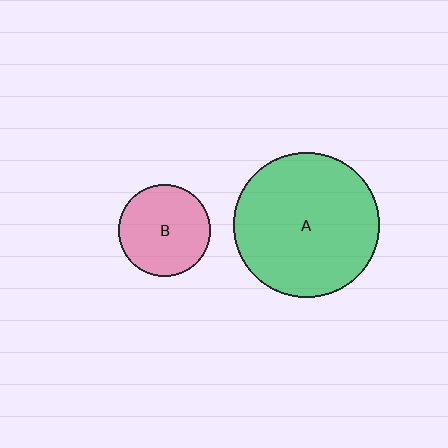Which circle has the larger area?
Circle A (green).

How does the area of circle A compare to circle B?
Approximately 2.5 times.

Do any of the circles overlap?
No, none of the circles overlap.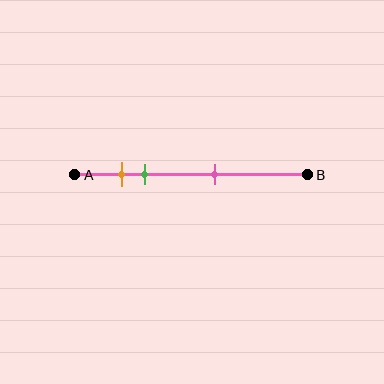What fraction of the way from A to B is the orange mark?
The orange mark is approximately 20% (0.2) of the way from A to B.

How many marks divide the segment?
There are 3 marks dividing the segment.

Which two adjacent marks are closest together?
The orange and green marks are the closest adjacent pair.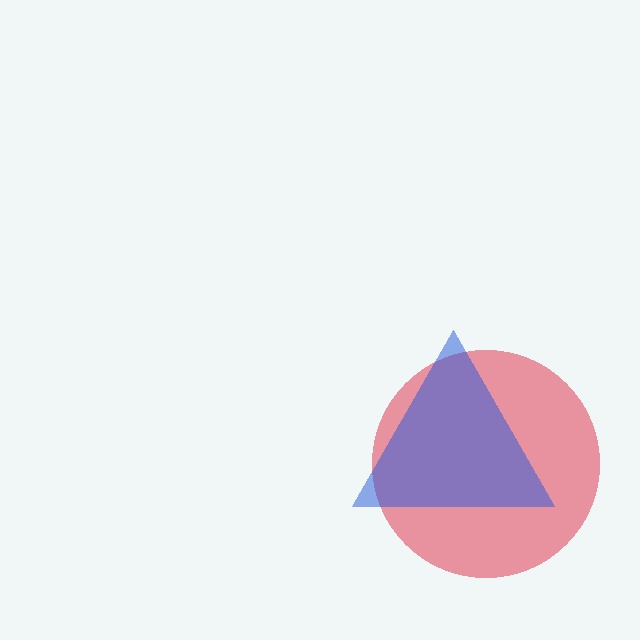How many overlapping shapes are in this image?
There are 2 overlapping shapes in the image.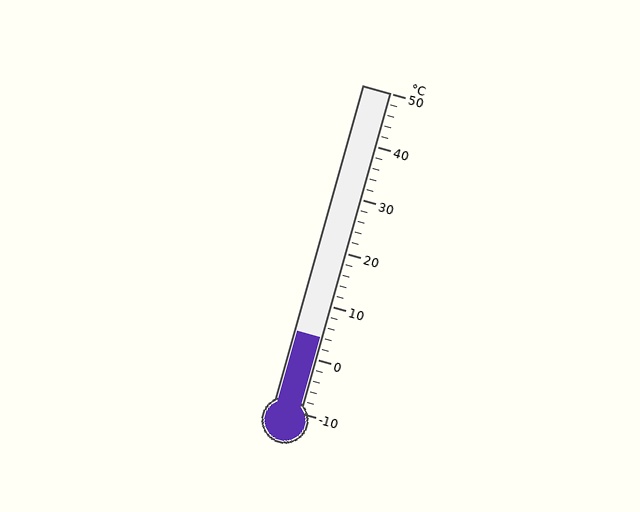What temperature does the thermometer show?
The thermometer shows approximately 4°C.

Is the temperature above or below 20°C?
The temperature is below 20°C.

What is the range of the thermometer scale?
The thermometer scale ranges from -10°C to 50°C.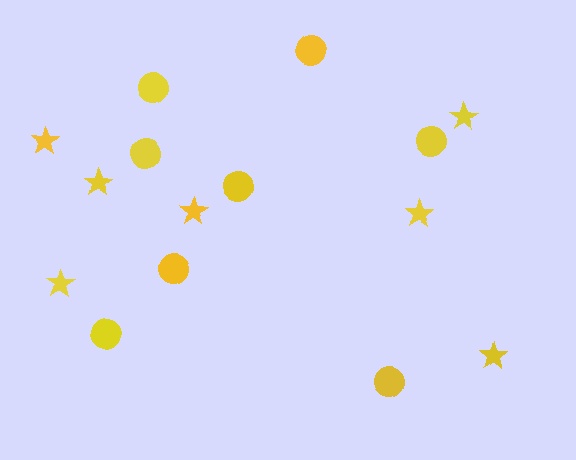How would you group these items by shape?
There are 2 groups: one group of stars (7) and one group of circles (8).